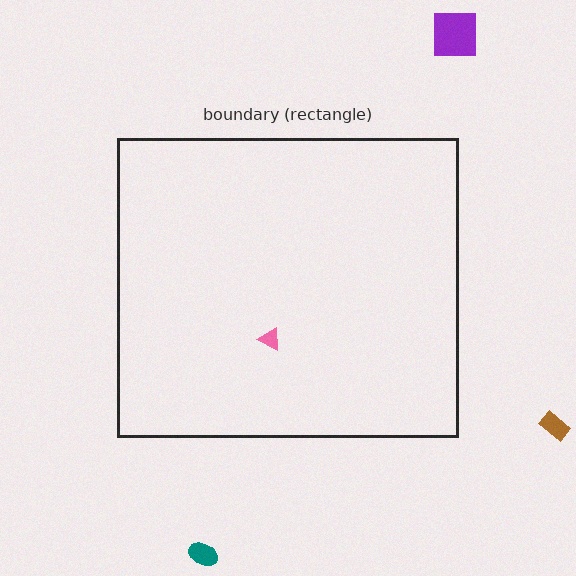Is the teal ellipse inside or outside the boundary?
Outside.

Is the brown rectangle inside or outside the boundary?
Outside.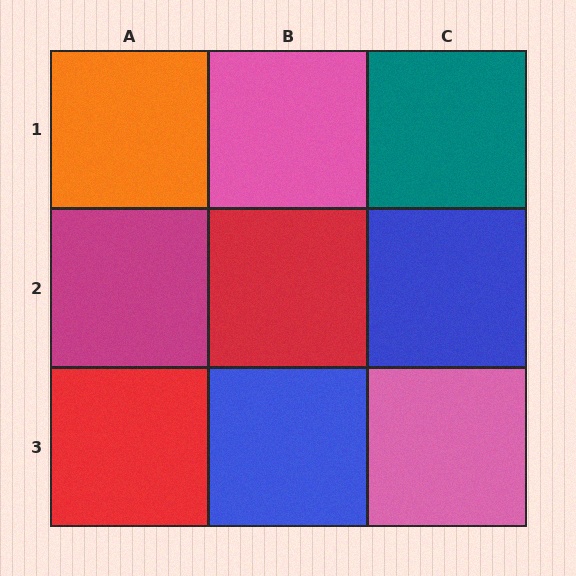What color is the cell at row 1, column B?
Pink.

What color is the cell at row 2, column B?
Red.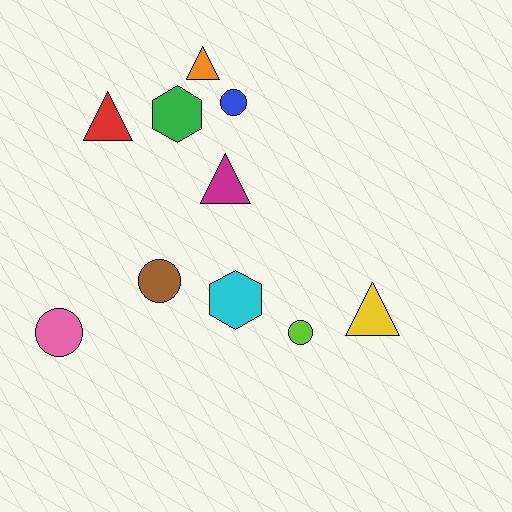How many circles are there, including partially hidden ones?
There are 4 circles.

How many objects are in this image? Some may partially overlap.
There are 10 objects.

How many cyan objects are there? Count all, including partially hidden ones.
There is 1 cyan object.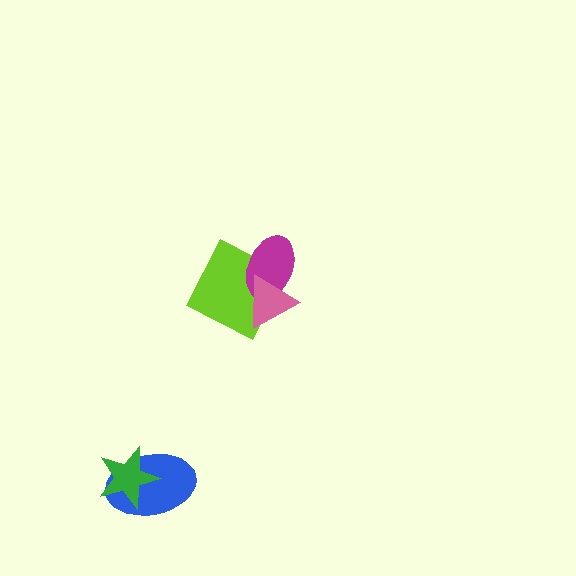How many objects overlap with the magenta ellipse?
2 objects overlap with the magenta ellipse.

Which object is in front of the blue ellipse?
The green star is in front of the blue ellipse.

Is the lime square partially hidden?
Yes, it is partially covered by another shape.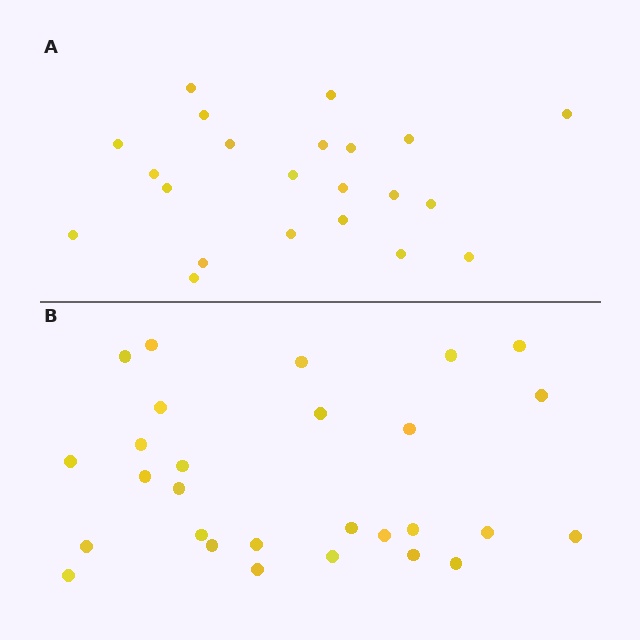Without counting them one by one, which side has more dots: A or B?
Region B (the bottom region) has more dots.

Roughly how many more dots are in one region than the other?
Region B has about 6 more dots than region A.